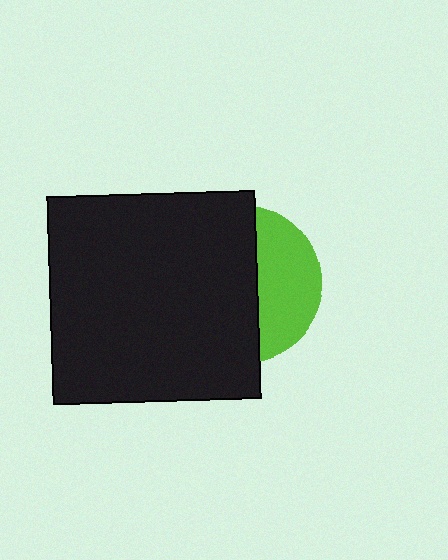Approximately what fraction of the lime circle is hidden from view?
Roughly 62% of the lime circle is hidden behind the black square.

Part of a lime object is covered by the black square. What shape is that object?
It is a circle.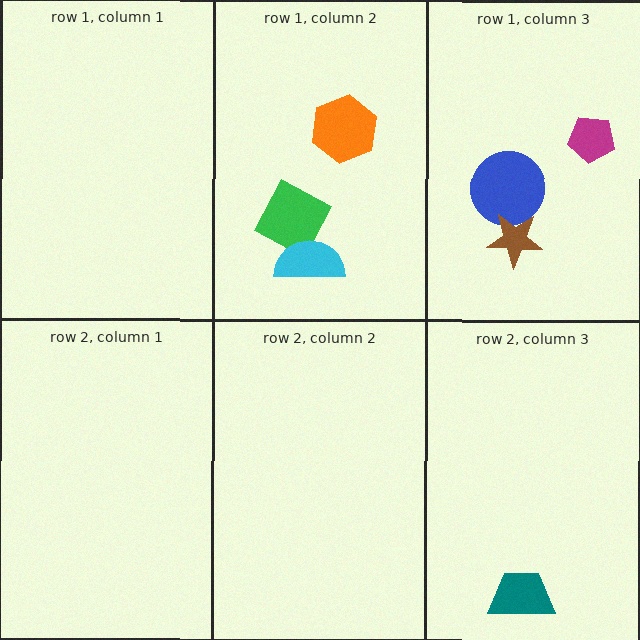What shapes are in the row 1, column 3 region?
The blue circle, the magenta pentagon, the brown star.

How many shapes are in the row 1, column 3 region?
3.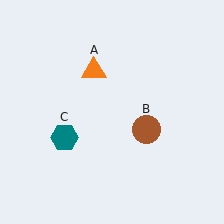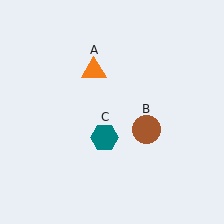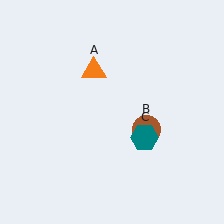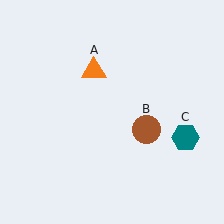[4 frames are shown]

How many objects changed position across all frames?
1 object changed position: teal hexagon (object C).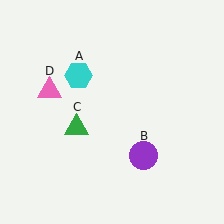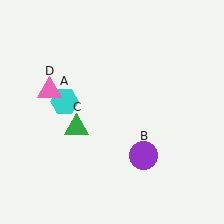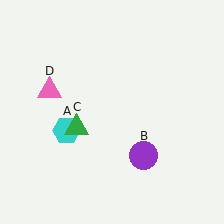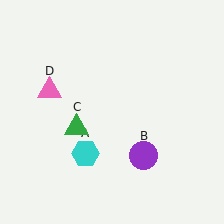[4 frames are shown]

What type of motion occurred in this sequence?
The cyan hexagon (object A) rotated counterclockwise around the center of the scene.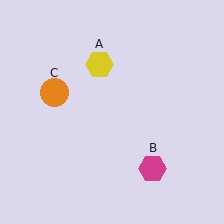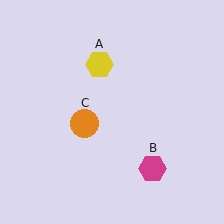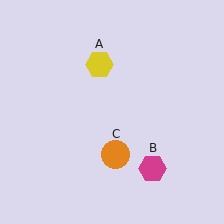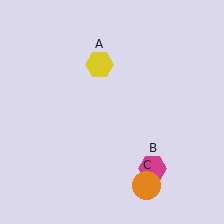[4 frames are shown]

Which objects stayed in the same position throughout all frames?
Yellow hexagon (object A) and magenta hexagon (object B) remained stationary.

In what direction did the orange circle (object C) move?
The orange circle (object C) moved down and to the right.